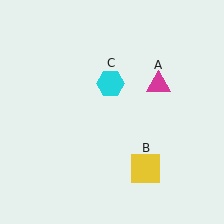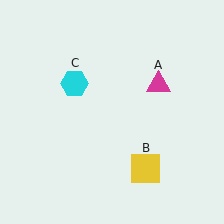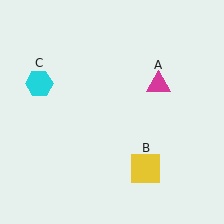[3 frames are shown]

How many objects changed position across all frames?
1 object changed position: cyan hexagon (object C).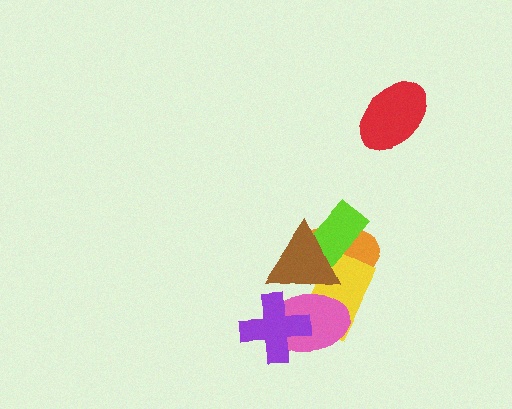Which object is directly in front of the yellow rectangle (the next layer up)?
The lime rectangle is directly in front of the yellow rectangle.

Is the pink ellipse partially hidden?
Yes, it is partially covered by another shape.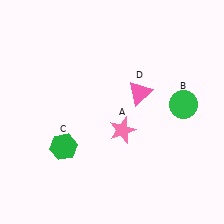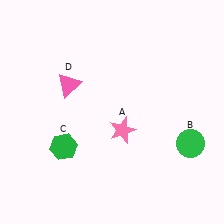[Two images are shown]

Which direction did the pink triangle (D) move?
The pink triangle (D) moved left.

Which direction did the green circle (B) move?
The green circle (B) moved down.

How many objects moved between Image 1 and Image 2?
2 objects moved between the two images.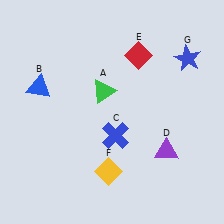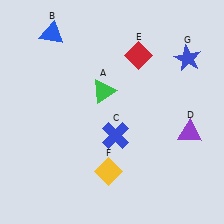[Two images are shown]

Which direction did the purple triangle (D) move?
The purple triangle (D) moved right.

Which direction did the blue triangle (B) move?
The blue triangle (B) moved up.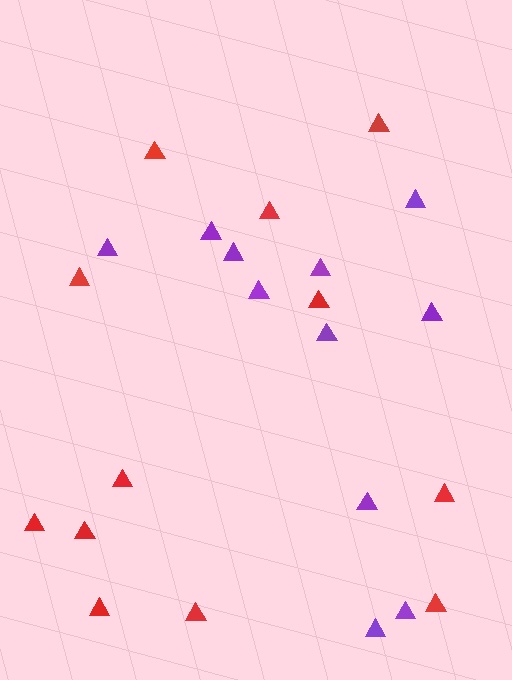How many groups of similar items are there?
There are 2 groups: one group of red triangles (12) and one group of purple triangles (11).